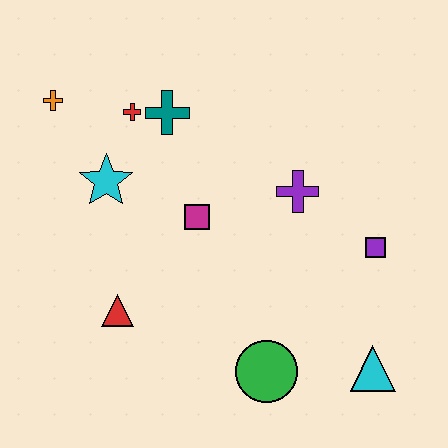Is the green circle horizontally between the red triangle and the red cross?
No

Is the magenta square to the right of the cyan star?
Yes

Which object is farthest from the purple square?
The orange cross is farthest from the purple square.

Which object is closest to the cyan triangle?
The green circle is closest to the cyan triangle.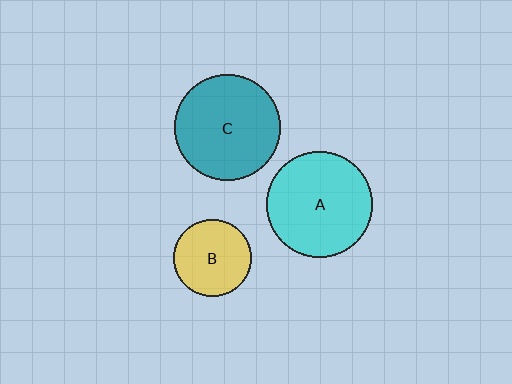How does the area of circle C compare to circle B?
Approximately 1.9 times.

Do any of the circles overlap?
No, none of the circles overlap.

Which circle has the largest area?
Circle C (teal).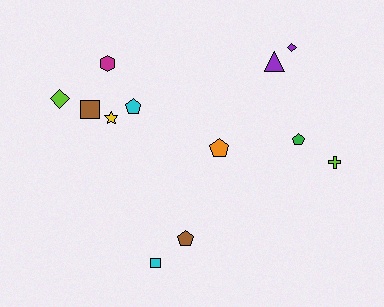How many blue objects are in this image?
There are no blue objects.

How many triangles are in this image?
There is 1 triangle.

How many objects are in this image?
There are 12 objects.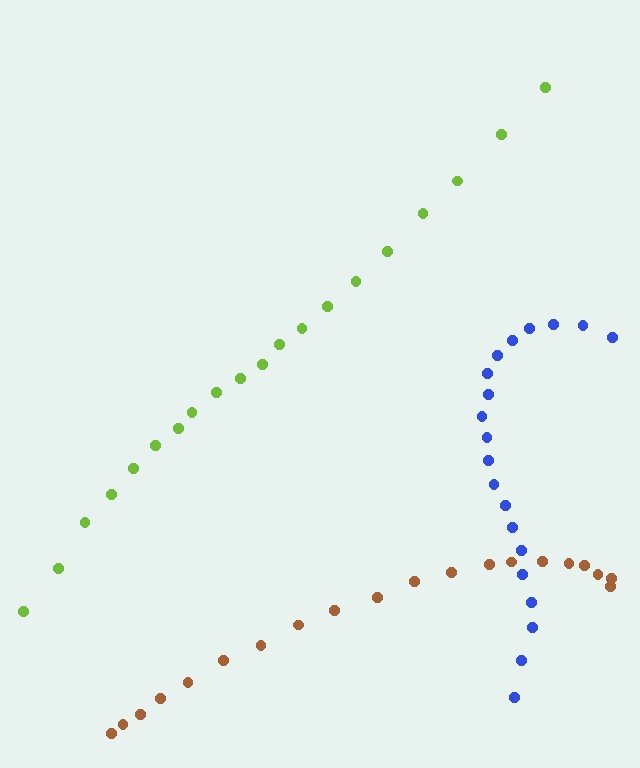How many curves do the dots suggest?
There are 3 distinct paths.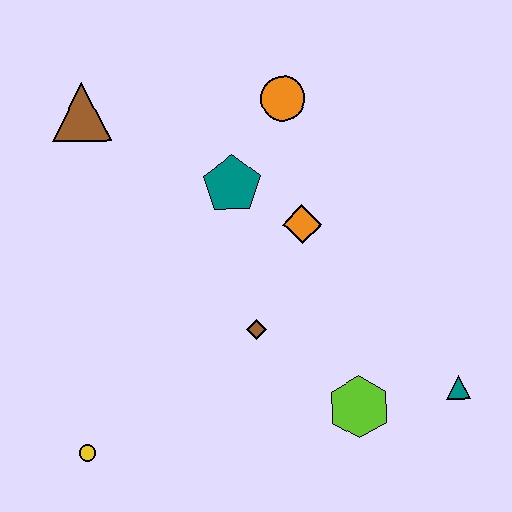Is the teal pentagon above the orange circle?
No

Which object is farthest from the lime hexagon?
The brown triangle is farthest from the lime hexagon.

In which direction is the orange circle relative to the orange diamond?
The orange circle is above the orange diamond.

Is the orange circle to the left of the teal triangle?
Yes